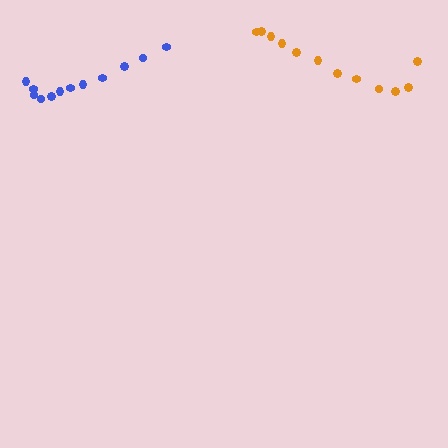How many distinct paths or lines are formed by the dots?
There are 2 distinct paths.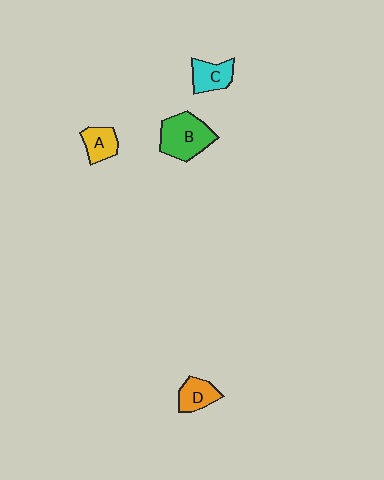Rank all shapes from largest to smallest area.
From largest to smallest: B (green), C (cyan), D (orange), A (yellow).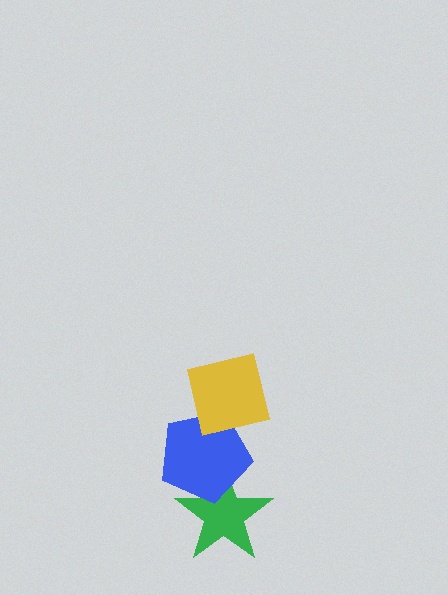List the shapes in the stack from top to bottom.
From top to bottom: the yellow square, the blue pentagon, the green star.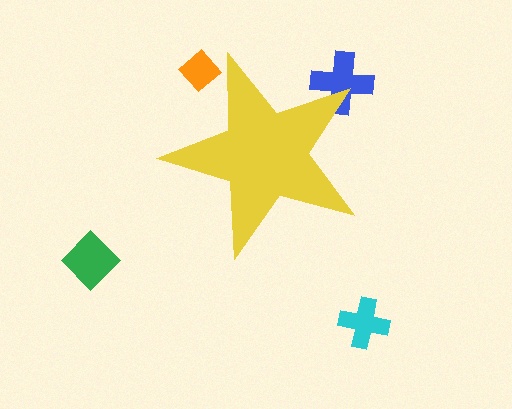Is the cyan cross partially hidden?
No, the cyan cross is fully visible.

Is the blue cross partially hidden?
Yes, the blue cross is partially hidden behind the yellow star.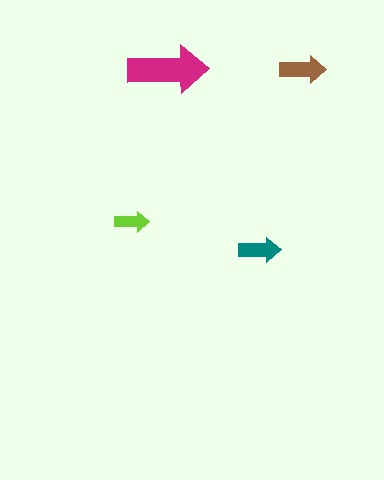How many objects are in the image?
There are 4 objects in the image.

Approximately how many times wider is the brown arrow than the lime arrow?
About 1.5 times wider.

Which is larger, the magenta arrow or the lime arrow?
The magenta one.